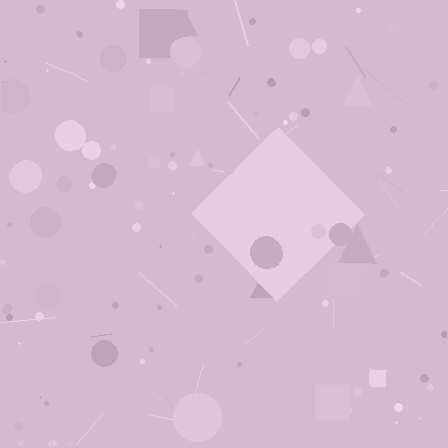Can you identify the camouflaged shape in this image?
The camouflaged shape is a diamond.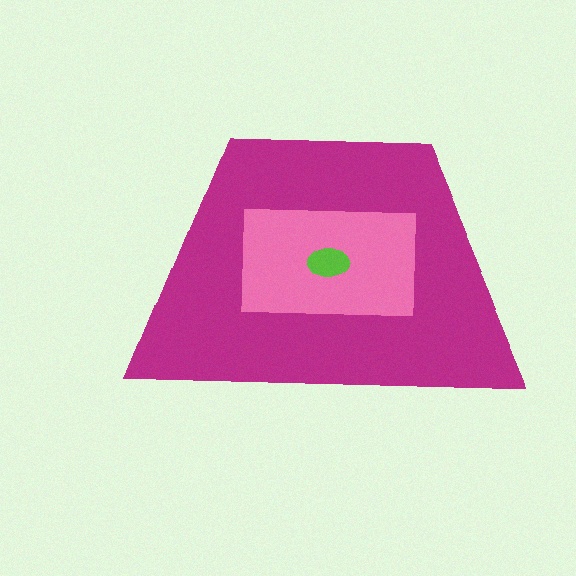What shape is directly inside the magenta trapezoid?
The pink rectangle.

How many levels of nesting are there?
3.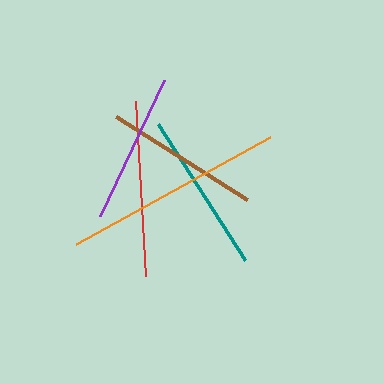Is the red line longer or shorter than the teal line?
The red line is longer than the teal line.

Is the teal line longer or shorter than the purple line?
The teal line is longer than the purple line.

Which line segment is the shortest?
The purple line is the shortest at approximately 150 pixels.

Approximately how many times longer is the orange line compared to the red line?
The orange line is approximately 1.3 times the length of the red line.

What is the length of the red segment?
The red segment is approximately 174 pixels long.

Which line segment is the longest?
The orange line is the longest at approximately 221 pixels.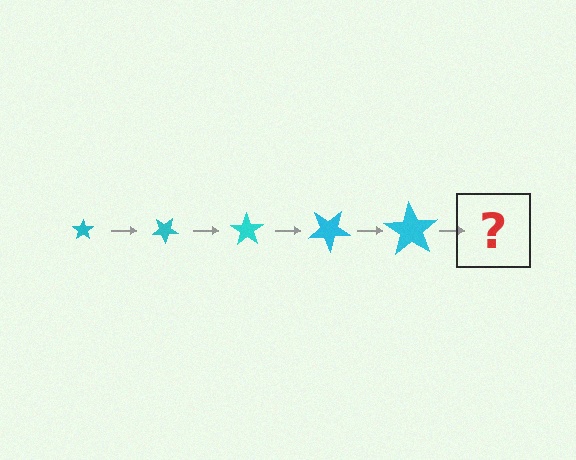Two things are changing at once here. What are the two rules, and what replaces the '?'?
The two rules are that the star grows larger each step and it rotates 35 degrees each step. The '?' should be a star, larger than the previous one and rotated 175 degrees from the start.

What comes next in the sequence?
The next element should be a star, larger than the previous one and rotated 175 degrees from the start.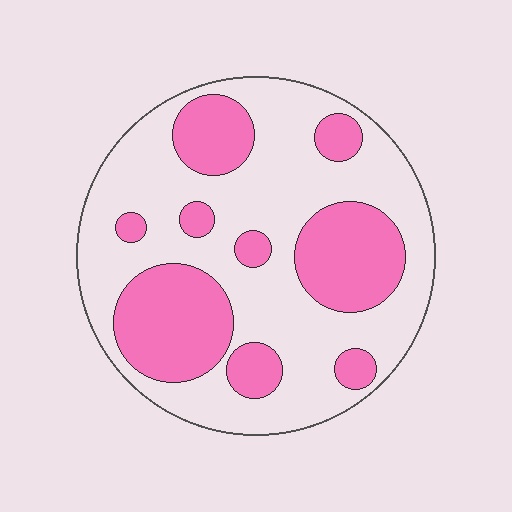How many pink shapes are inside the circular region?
9.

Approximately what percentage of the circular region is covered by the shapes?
Approximately 35%.